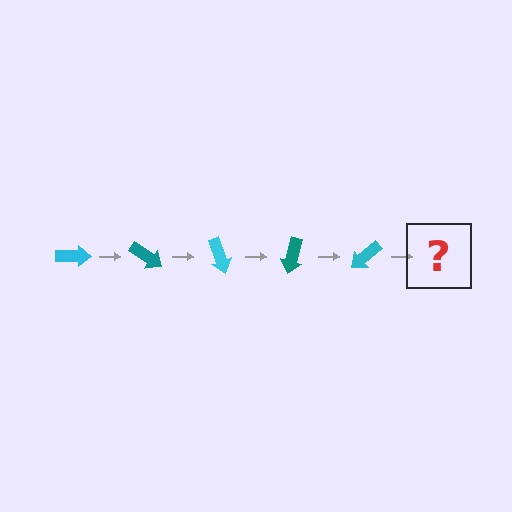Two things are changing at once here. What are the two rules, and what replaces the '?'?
The two rules are that it rotates 35 degrees each step and the color cycles through cyan and teal. The '?' should be a teal arrow, rotated 175 degrees from the start.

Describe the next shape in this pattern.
It should be a teal arrow, rotated 175 degrees from the start.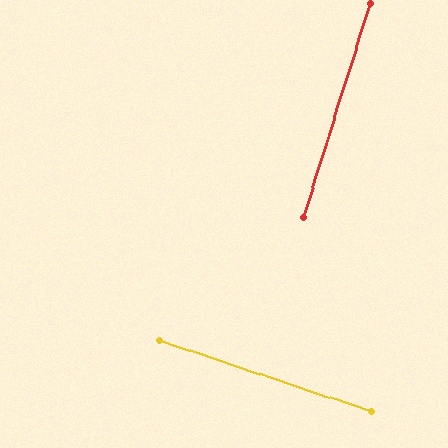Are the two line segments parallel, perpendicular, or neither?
Perpendicular — they meet at approximately 89°.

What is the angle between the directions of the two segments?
Approximately 89 degrees.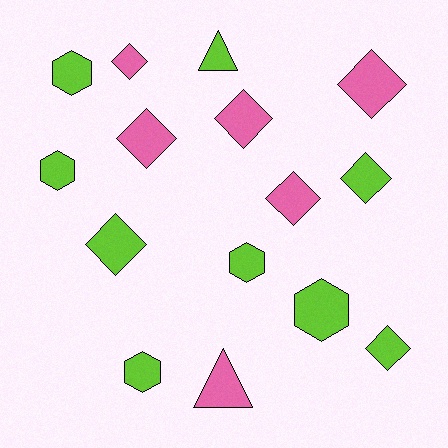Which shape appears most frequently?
Diamond, with 8 objects.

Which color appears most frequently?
Lime, with 9 objects.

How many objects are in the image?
There are 15 objects.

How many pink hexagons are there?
There are no pink hexagons.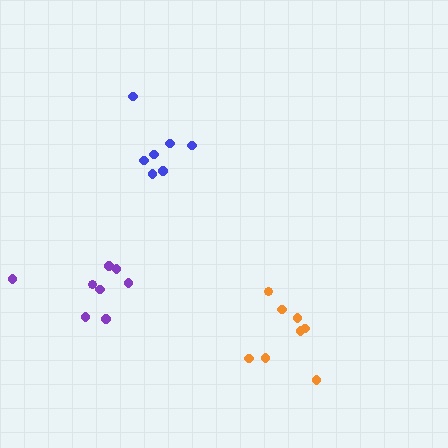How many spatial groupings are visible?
There are 3 spatial groupings.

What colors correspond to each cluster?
The clusters are colored: blue, orange, purple.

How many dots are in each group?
Group 1: 7 dots, Group 2: 8 dots, Group 3: 8 dots (23 total).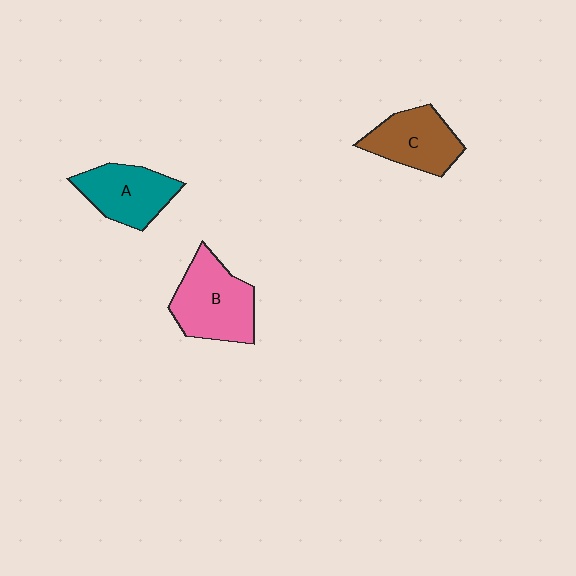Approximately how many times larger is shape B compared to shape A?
Approximately 1.2 times.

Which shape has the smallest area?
Shape C (brown).